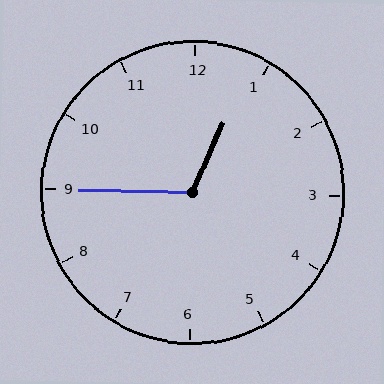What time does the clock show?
12:45.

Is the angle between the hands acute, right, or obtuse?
It is obtuse.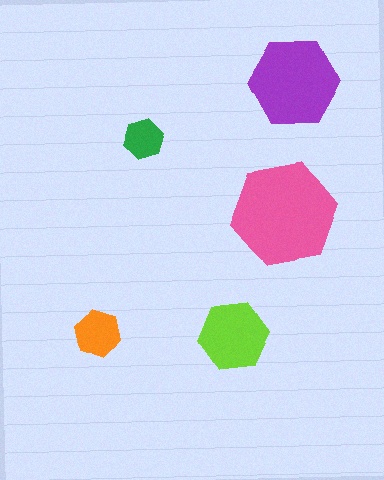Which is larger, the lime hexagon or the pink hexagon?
The pink one.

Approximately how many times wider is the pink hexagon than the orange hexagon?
About 2 times wider.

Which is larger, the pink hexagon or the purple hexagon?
The pink one.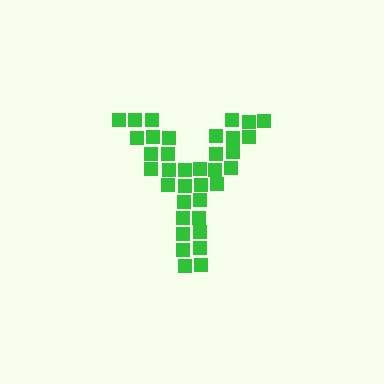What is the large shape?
The large shape is the letter Y.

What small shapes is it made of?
It is made of small squares.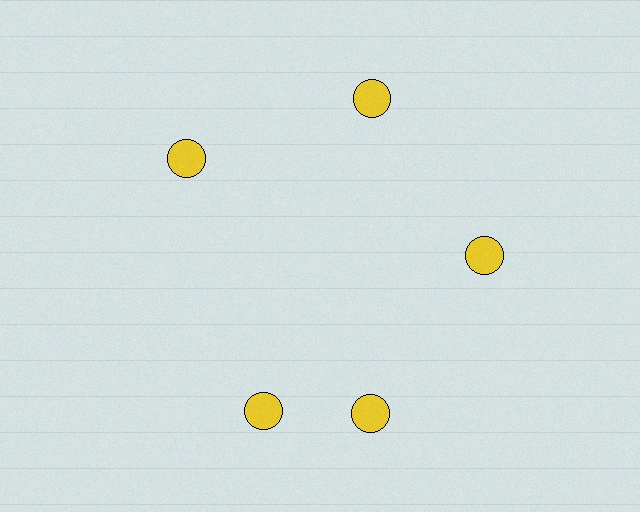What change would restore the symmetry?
The symmetry would be restored by rotating it back into even spacing with its neighbors so that all 5 circles sit at equal angles and equal distance from the center.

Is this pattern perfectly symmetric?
No. The 5 yellow circles are arranged in a ring, but one element near the 8 o'clock position is rotated out of alignment along the ring, breaking the 5-fold rotational symmetry.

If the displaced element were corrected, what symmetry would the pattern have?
It would have 5-fold rotational symmetry — the pattern would map onto itself every 72 degrees.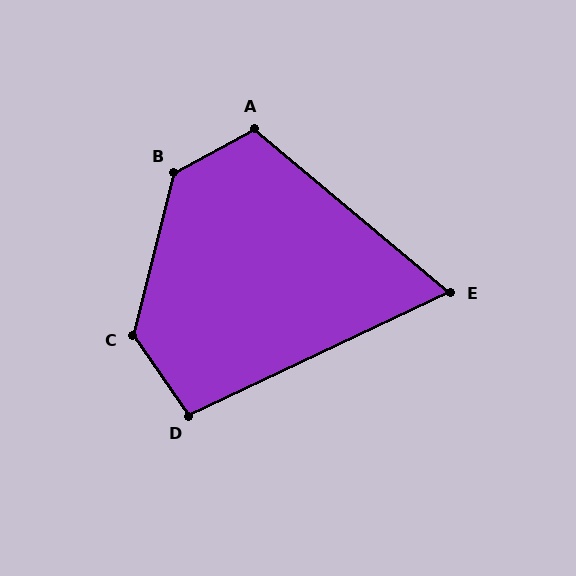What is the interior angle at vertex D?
Approximately 99 degrees (obtuse).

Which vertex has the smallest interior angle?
E, at approximately 65 degrees.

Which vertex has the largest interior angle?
B, at approximately 132 degrees.